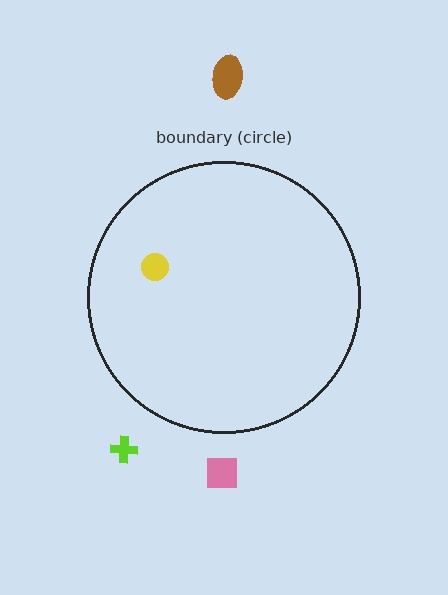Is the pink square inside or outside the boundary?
Outside.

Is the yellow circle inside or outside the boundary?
Inside.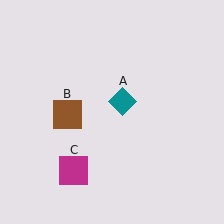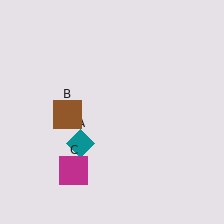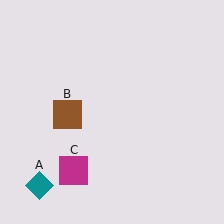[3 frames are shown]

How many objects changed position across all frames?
1 object changed position: teal diamond (object A).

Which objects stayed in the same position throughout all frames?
Brown square (object B) and magenta square (object C) remained stationary.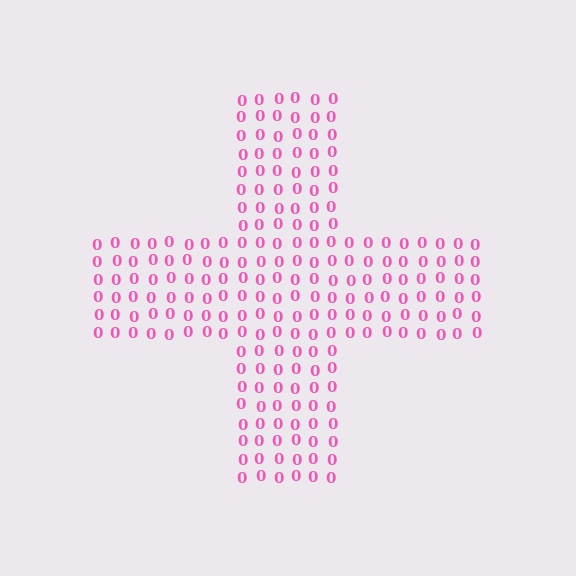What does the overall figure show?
The overall figure shows a cross.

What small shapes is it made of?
It is made of small digit 0's.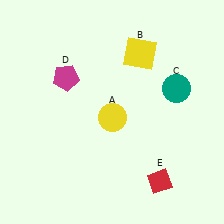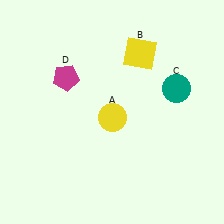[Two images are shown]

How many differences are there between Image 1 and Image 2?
There is 1 difference between the two images.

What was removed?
The red diamond (E) was removed in Image 2.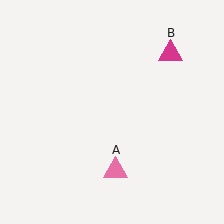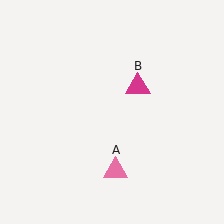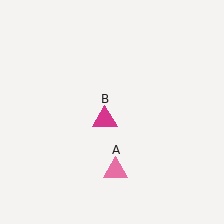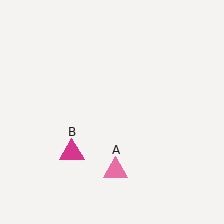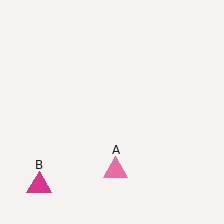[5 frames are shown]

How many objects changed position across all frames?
1 object changed position: magenta triangle (object B).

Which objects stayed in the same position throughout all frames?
Pink triangle (object A) remained stationary.